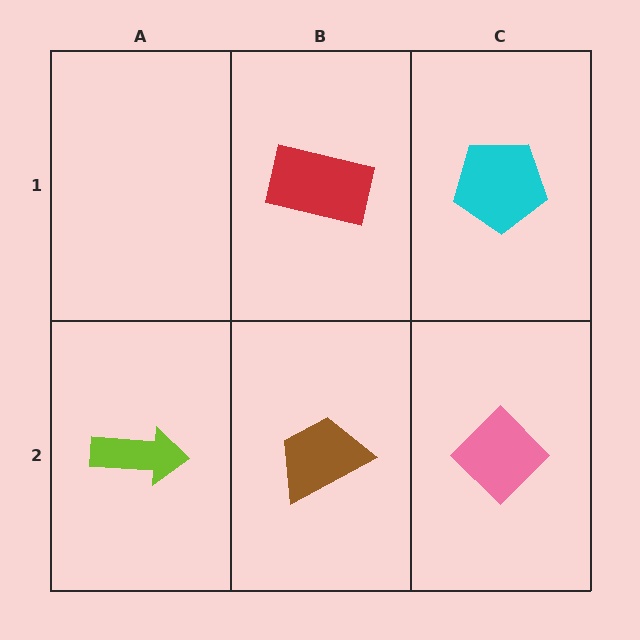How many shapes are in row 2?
3 shapes.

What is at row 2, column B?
A brown trapezoid.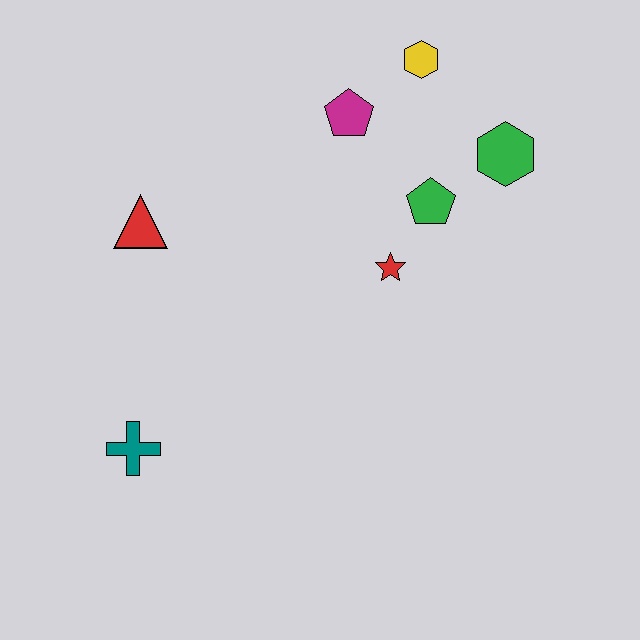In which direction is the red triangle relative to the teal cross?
The red triangle is above the teal cross.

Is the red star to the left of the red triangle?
No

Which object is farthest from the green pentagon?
The teal cross is farthest from the green pentagon.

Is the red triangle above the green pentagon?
No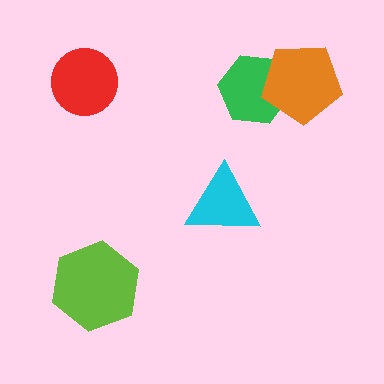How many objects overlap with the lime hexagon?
0 objects overlap with the lime hexagon.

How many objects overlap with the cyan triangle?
0 objects overlap with the cyan triangle.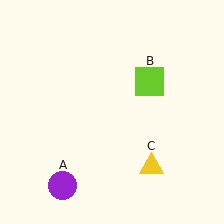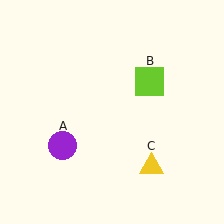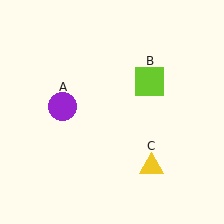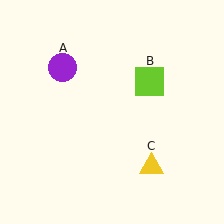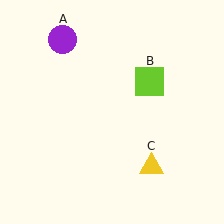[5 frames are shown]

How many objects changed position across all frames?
1 object changed position: purple circle (object A).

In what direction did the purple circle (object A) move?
The purple circle (object A) moved up.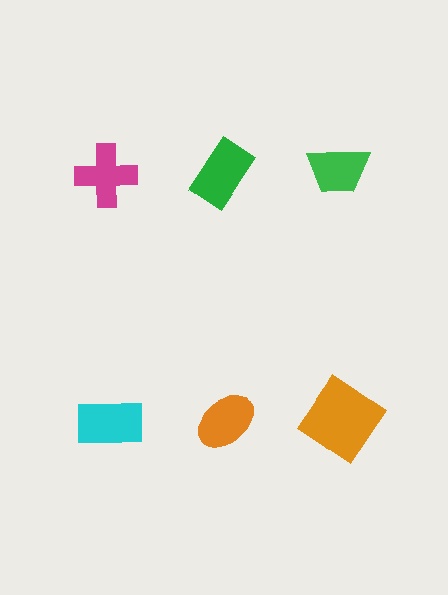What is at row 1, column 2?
A green rectangle.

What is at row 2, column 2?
An orange ellipse.